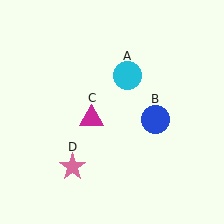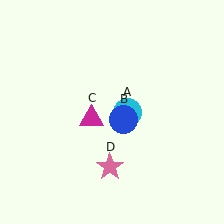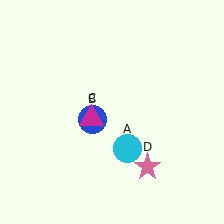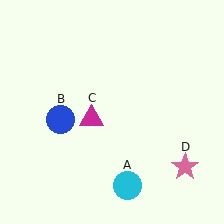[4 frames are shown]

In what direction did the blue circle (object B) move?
The blue circle (object B) moved left.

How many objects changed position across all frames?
3 objects changed position: cyan circle (object A), blue circle (object B), pink star (object D).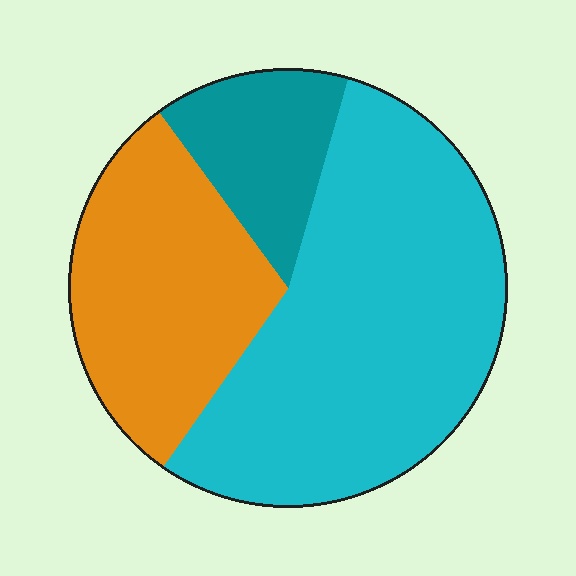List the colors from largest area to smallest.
From largest to smallest: cyan, orange, teal.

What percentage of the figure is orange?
Orange covers 30% of the figure.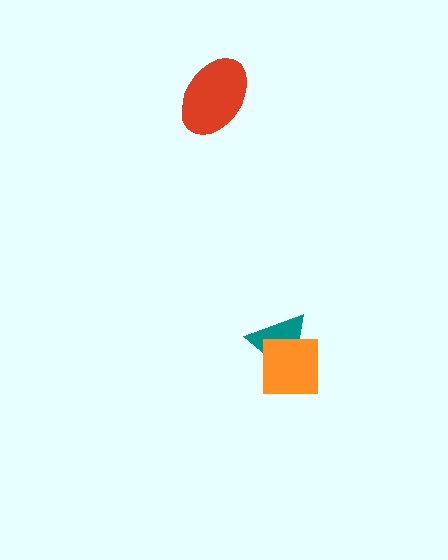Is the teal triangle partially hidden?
Yes, it is partially covered by another shape.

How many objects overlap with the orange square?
1 object overlaps with the orange square.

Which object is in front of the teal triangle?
The orange square is in front of the teal triangle.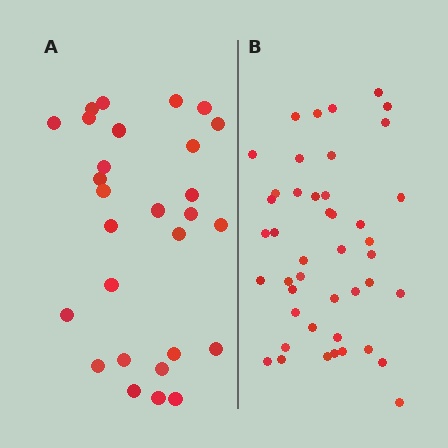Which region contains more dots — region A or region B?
Region B (the right region) has more dots.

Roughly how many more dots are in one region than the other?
Region B has approximately 15 more dots than region A.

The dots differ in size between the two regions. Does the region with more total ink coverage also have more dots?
No. Region A has more total ink coverage because its dots are larger, but region B actually contains more individual dots. Total area can be misleading — the number of items is what matters here.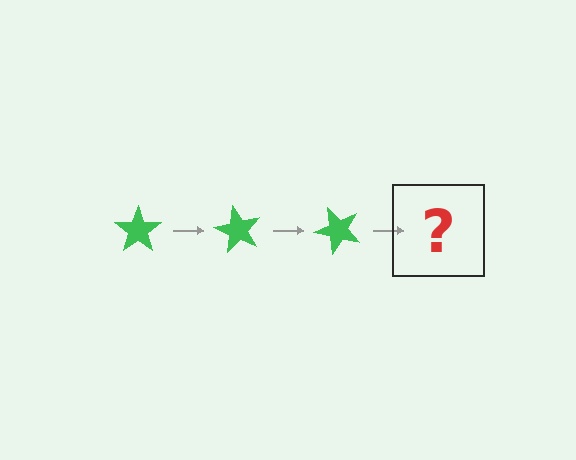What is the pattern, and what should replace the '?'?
The pattern is that the star rotates 60 degrees each step. The '?' should be a green star rotated 180 degrees.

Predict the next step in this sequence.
The next step is a green star rotated 180 degrees.